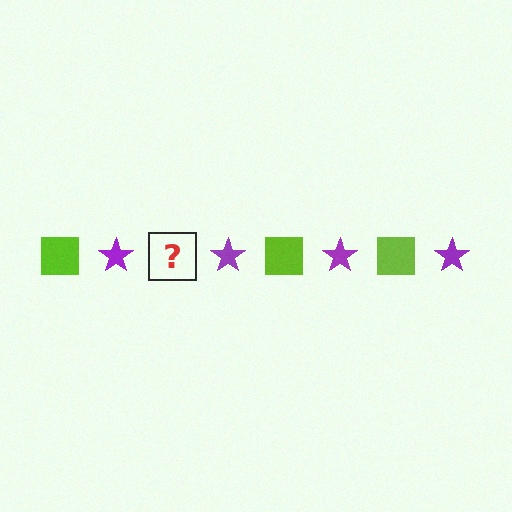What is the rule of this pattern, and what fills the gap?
The rule is that the pattern alternates between lime square and purple star. The gap should be filled with a lime square.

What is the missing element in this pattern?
The missing element is a lime square.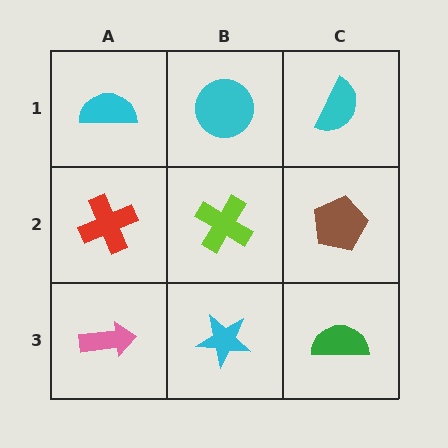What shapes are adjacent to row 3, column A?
A red cross (row 2, column A), a cyan star (row 3, column B).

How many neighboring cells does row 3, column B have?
3.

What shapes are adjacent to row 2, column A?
A cyan semicircle (row 1, column A), a pink arrow (row 3, column A), a lime cross (row 2, column B).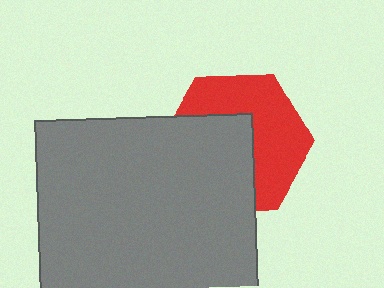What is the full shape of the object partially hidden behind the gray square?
The partially hidden object is a red hexagon.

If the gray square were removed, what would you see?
You would see the complete red hexagon.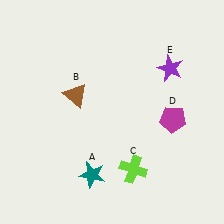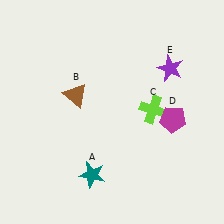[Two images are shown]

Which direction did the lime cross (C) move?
The lime cross (C) moved up.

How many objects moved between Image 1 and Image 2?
1 object moved between the two images.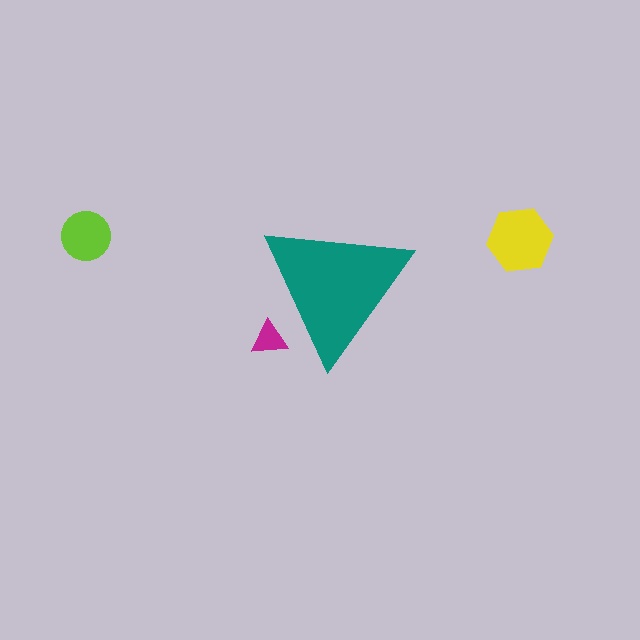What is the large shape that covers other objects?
A teal triangle.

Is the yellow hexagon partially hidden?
No, the yellow hexagon is fully visible.